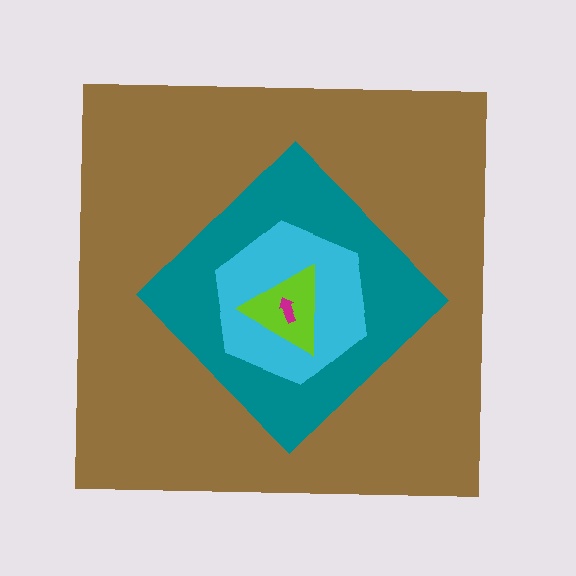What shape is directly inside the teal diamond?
The cyan hexagon.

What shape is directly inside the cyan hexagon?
The lime triangle.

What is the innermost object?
The magenta arrow.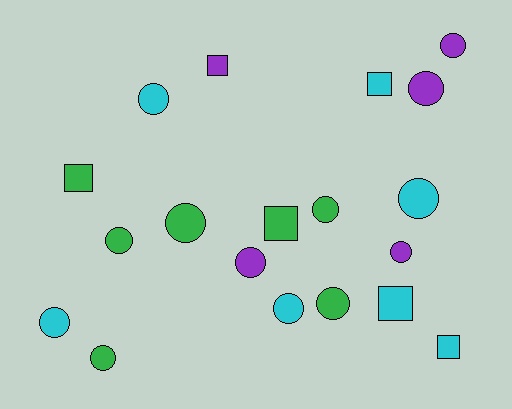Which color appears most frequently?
Green, with 7 objects.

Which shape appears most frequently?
Circle, with 13 objects.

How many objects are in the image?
There are 19 objects.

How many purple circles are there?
There are 4 purple circles.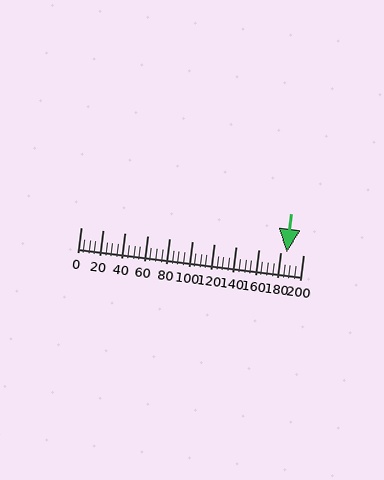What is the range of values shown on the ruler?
The ruler shows values from 0 to 200.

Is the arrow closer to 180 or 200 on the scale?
The arrow is closer to 180.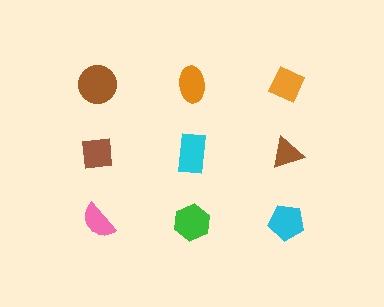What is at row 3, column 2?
A green hexagon.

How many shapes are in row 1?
3 shapes.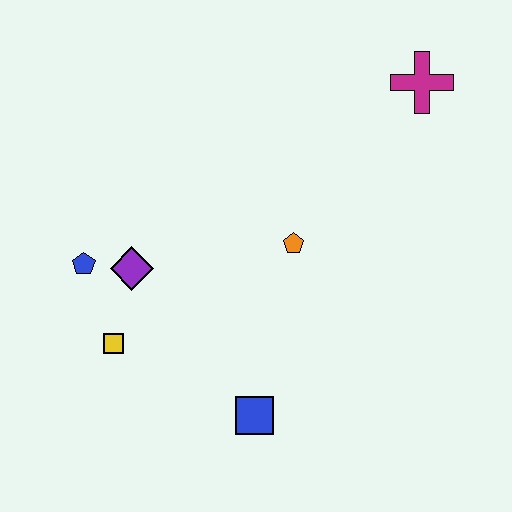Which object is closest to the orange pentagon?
The purple diamond is closest to the orange pentagon.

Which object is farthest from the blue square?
The magenta cross is farthest from the blue square.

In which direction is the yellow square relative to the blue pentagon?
The yellow square is below the blue pentagon.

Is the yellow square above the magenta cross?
No